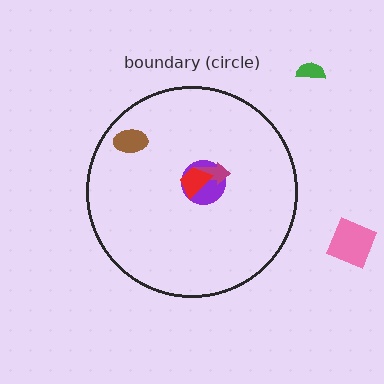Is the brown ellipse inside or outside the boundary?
Inside.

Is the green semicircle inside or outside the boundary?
Outside.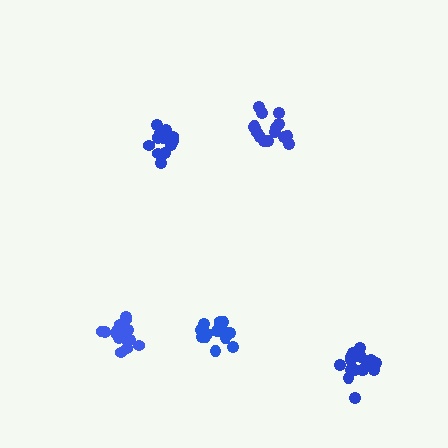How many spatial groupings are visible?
There are 5 spatial groupings.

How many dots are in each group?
Group 1: 14 dots, Group 2: 16 dots, Group 3: 16 dots, Group 4: 17 dots, Group 5: 19 dots (82 total).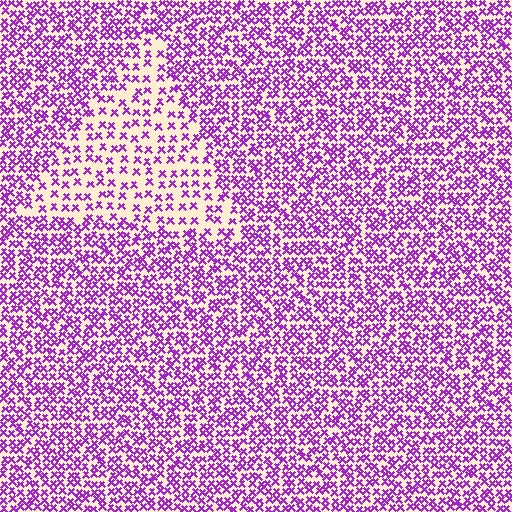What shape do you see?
I see a triangle.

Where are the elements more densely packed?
The elements are more densely packed outside the triangle boundary.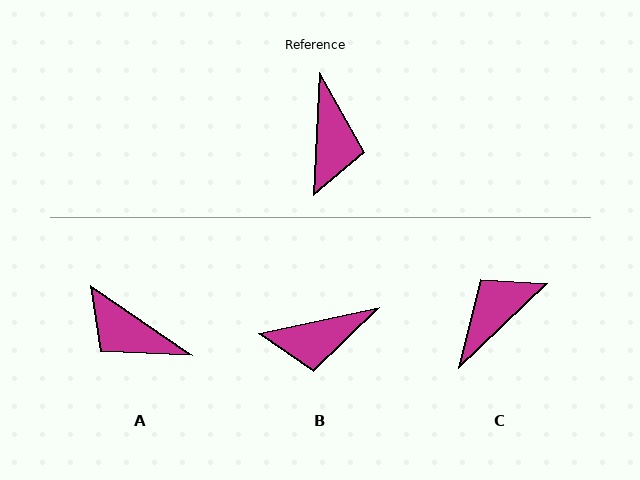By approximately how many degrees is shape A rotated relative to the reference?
Approximately 122 degrees clockwise.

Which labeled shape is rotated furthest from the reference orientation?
C, about 137 degrees away.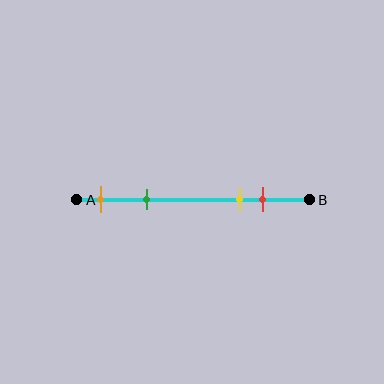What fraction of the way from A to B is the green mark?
The green mark is approximately 30% (0.3) of the way from A to B.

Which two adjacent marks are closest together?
The yellow and red marks are the closest adjacent pair.